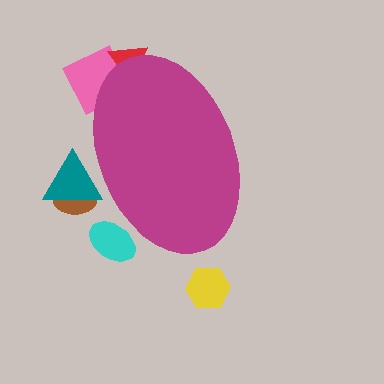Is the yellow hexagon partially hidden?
No, the yellow hexagon is fully visible.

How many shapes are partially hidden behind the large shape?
5 shapes are partially hidden.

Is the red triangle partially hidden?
Yes, the red triangle is partially hidden behind the magenta ellipse.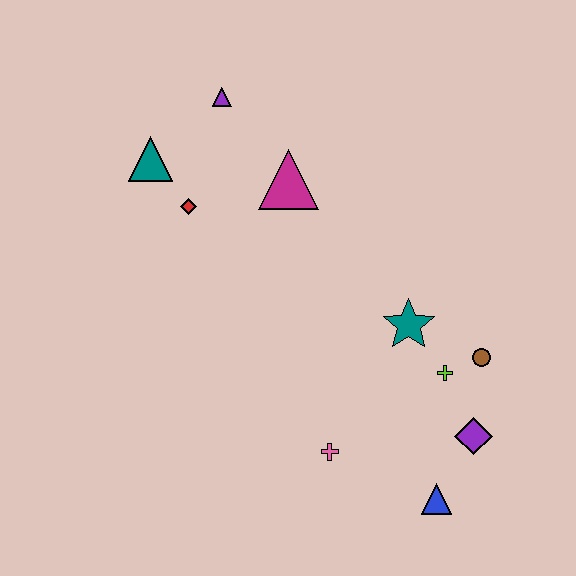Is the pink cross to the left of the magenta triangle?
No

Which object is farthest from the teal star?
The teal triangle is farthest from the teal star.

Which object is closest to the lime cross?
The brown circle is closest to the lime cross.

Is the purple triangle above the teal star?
Yes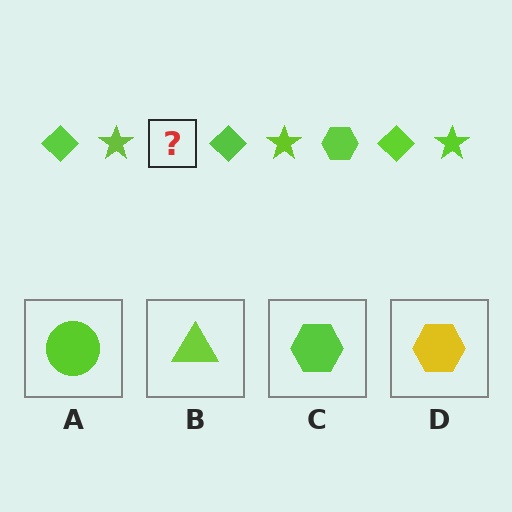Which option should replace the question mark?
Option C.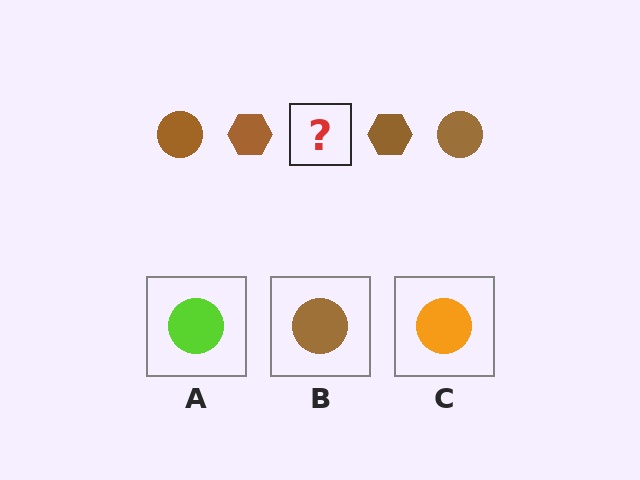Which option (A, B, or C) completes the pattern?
B.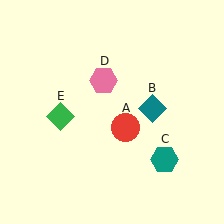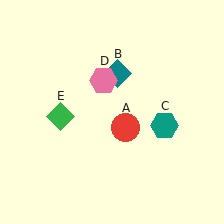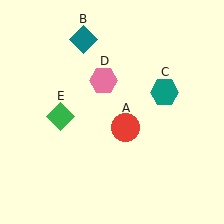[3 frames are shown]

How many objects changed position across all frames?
2 objects changed position: teal diamond (object B), teal hexagon (object C).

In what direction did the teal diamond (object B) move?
The teal diamond (object B) moved up and to the left.